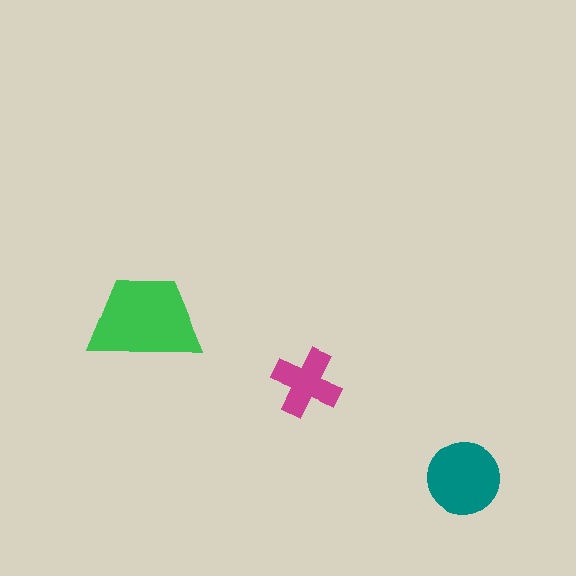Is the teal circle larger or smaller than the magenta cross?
Larger.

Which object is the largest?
The green trapezoid.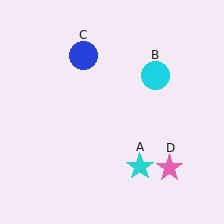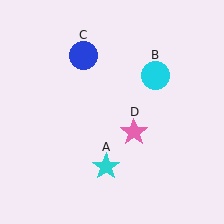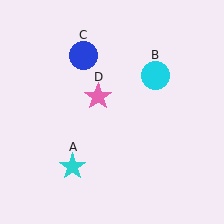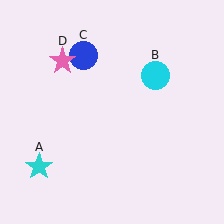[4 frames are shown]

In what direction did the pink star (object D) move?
The pink star (object D) moved up and to the left.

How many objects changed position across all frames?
2 objects changed position: cyan star (object A), pink star (object D).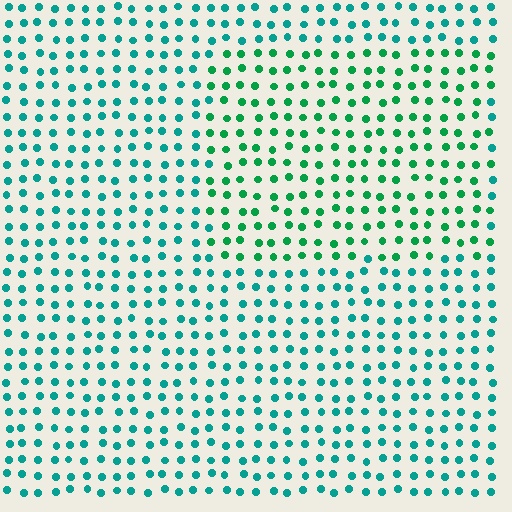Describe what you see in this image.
The image is filled with small teal elements in a uniform arrangement. A rectangle-shaped region is visible where the elements are tinted to a slightly different hue, forming a subtle color boundary.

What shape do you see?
I see a rectangle.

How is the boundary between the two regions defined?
The boundary is defined purely by a slight shift in hue (about 31 degrees). Spacing, size, and orientation are identical on both sides.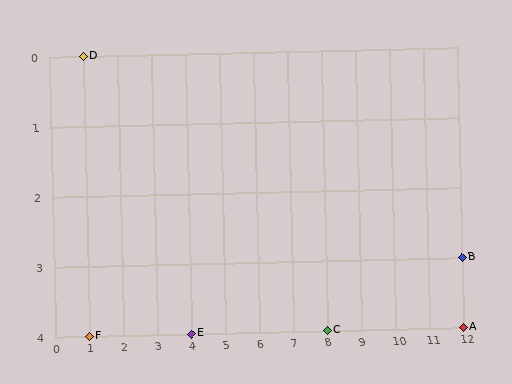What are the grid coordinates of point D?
Point D is at grid coordinates (1, 0).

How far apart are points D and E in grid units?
Points D and E are 3 columns and 4 rows apart (about 5.0 grid units diagonally).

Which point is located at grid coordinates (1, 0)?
Point D is at (1, 0).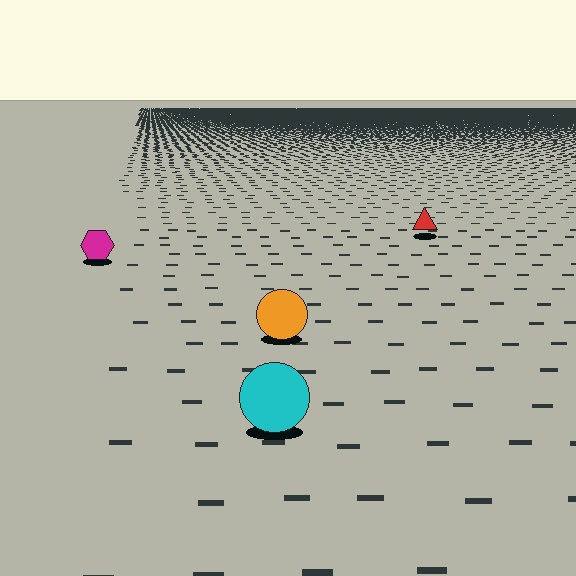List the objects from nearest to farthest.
From nearest to farthest: the cyan circle, the orange circle, the magenta hexagon, the red triangle.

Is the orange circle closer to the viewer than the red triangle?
Yes. The orange circle is closer — you can tell from the texture gradient: the ground texture is coarser near it.